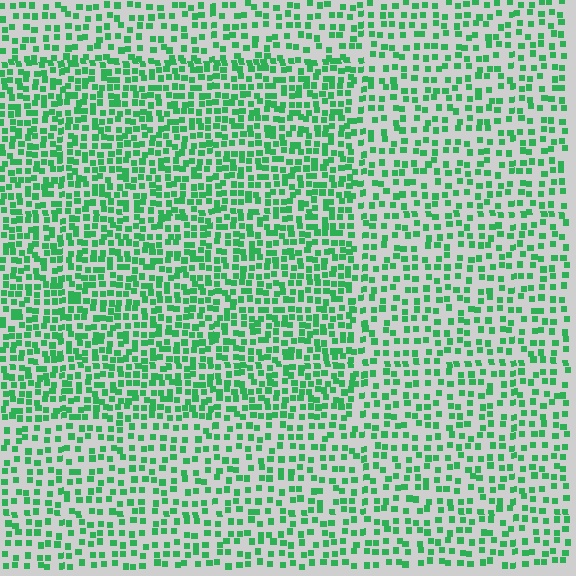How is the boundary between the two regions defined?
The boundary is defined by a change in element density (approximately 1.6x ratio). All elements are the same color, size, and shape.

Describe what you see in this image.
The image contains small green elements arranged at two different densities. A rectangle-shaped region is visible where the elements are more densely packed than the surrounding area.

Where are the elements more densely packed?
The elements are more densely packed inside the rectangle boundary.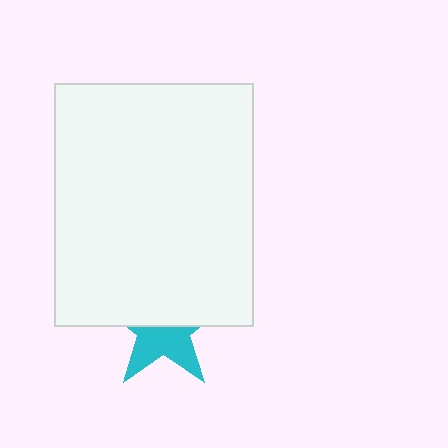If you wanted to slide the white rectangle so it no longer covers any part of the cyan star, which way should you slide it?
Slide it up — that is the most direct way to separate the two shapes.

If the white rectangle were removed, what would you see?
You would see the complete cyan star.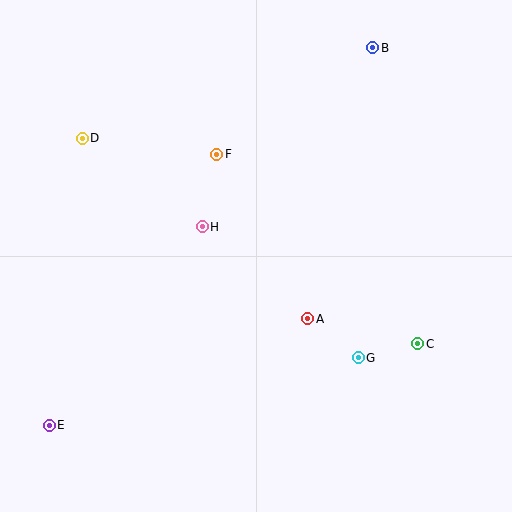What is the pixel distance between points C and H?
The distance between C and H is 245 pixels.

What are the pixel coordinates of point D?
Point D is at (82, 138).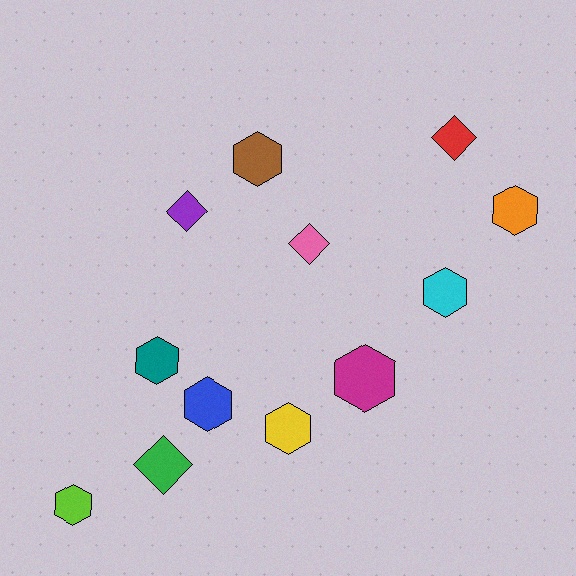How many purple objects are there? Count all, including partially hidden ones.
There is 1 purple object.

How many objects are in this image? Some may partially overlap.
There are 12 objects.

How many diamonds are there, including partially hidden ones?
There are 4 diamonds.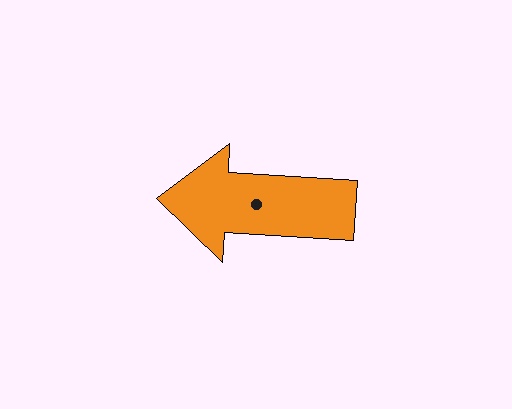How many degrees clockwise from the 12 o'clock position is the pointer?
Approximately 274 degrees.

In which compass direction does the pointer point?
West.